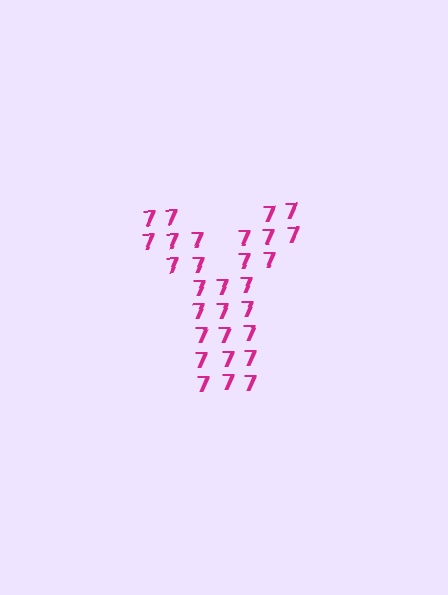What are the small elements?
The small elements are digit 7's.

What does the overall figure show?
The overall figure shows the letter Y.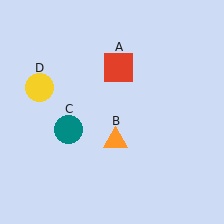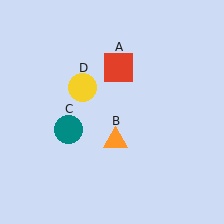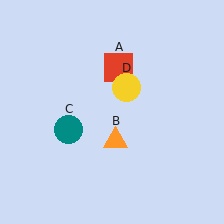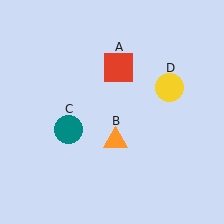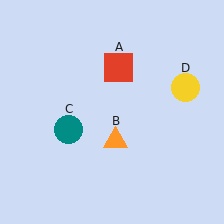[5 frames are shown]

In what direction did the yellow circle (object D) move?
The yellow circle (object D) moved right.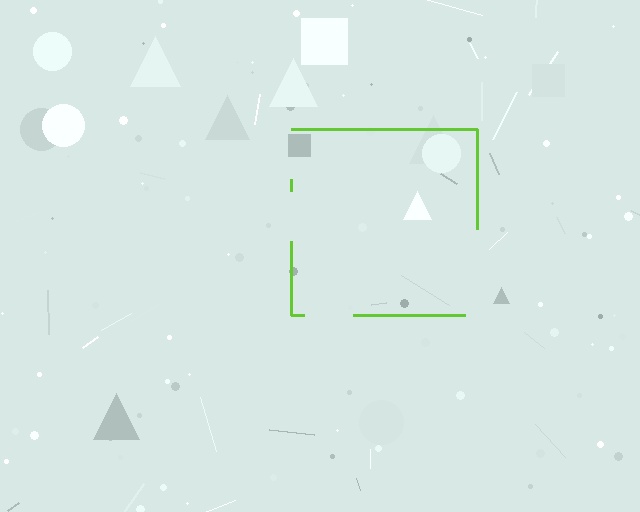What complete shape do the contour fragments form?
The contour fragments form a square.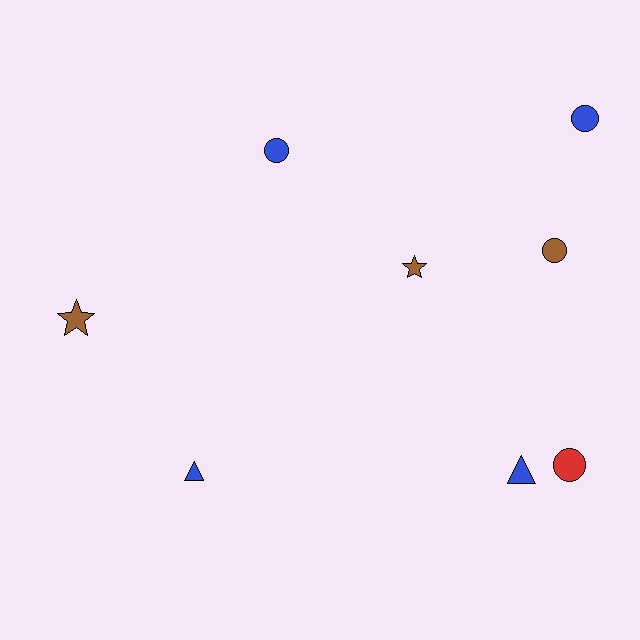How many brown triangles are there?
There are no brown triangles.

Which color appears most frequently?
Blue, with 4 objects.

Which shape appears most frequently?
Circle, with 4 objects.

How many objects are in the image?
There are 8 objects.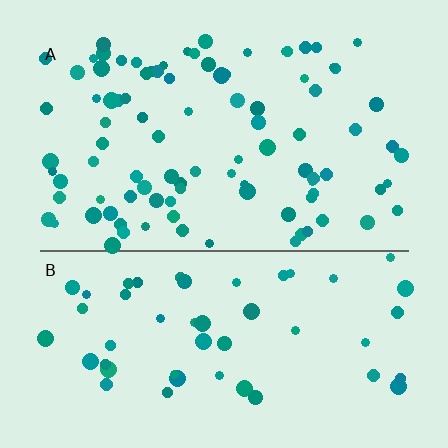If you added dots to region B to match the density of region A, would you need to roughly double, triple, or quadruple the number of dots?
Approximately double.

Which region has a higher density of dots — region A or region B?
A (the top).